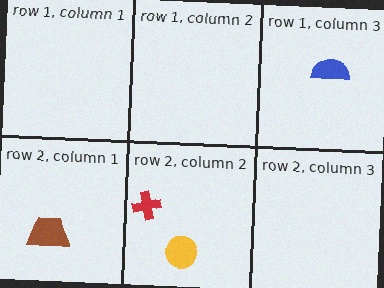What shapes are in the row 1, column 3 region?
The blue semicircle.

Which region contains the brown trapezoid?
The row 2, column 1 region.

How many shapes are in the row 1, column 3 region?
1.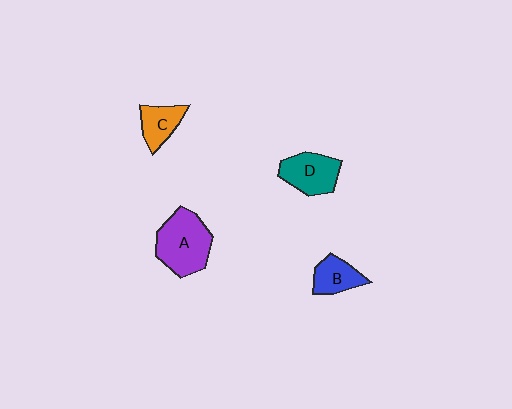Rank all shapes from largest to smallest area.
From largest to smallest: A (purple), D (teal), B (blue), C (orange).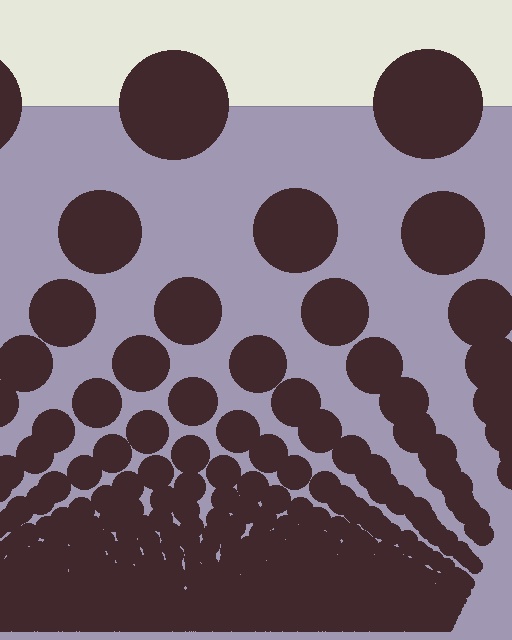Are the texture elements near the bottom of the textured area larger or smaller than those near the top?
Smaller. The gradient is inverted — elements near the bottom are smaller and denser.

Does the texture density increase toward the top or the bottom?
Density increases toward the bottom.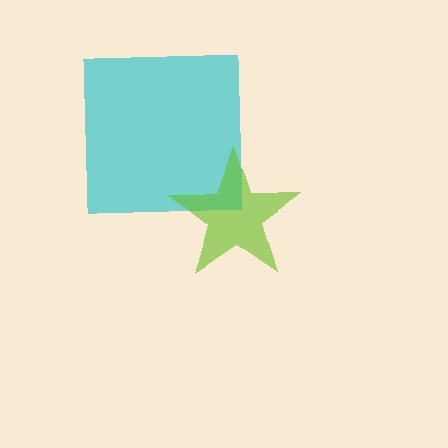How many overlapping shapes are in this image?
There are 2 overlapping shapes in the image.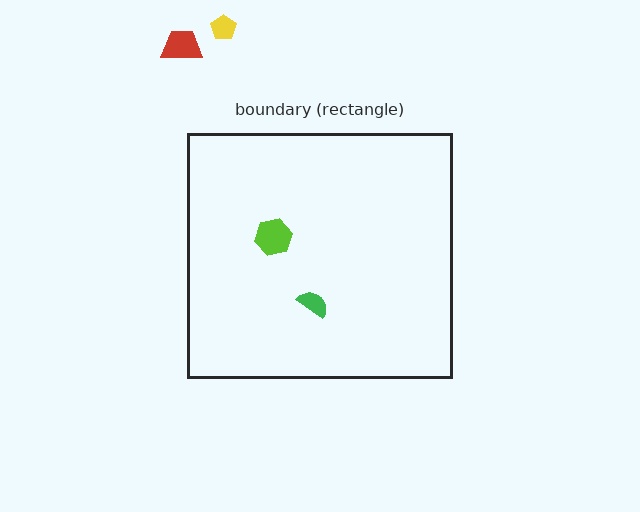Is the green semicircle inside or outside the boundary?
Inside.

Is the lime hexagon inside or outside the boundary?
Inside.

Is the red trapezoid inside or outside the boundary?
Outside.